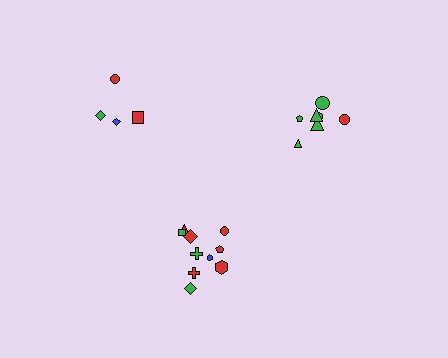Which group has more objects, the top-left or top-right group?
The top-right group.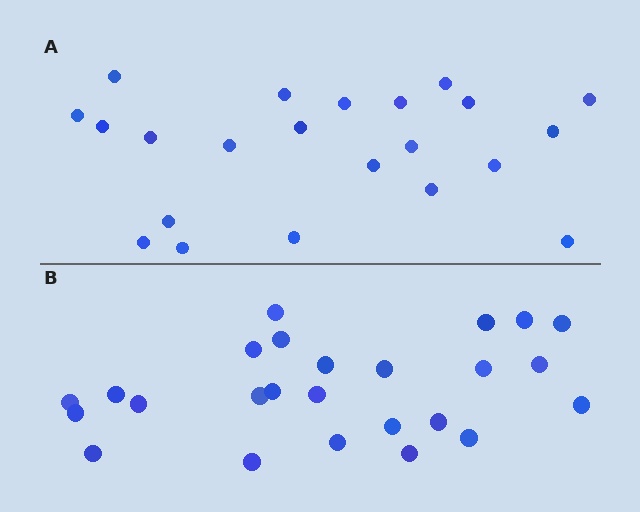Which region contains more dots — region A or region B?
Region B (the bottom region) has more dots.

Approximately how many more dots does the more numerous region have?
Region B has just a few more — roughly 2 or 3 more dots than region A.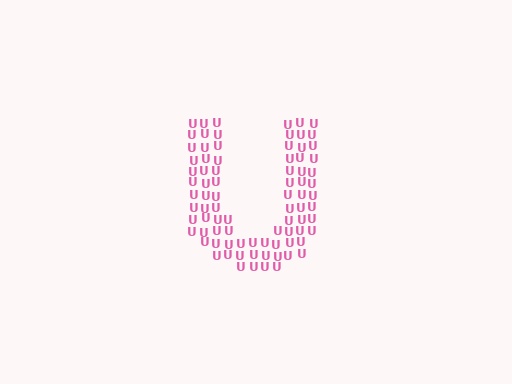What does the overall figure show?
The overall figure shows the letter U.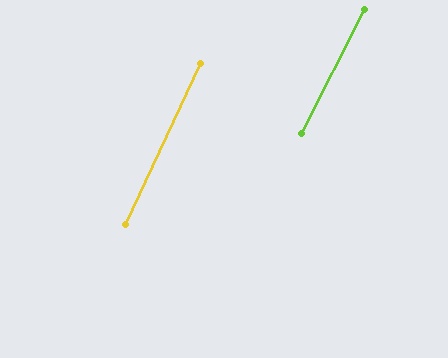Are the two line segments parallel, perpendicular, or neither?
Parallel — their directions differ by only 1.9°.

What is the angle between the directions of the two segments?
Approximately 2 degrees.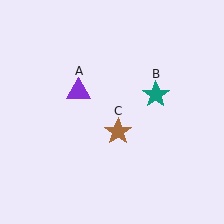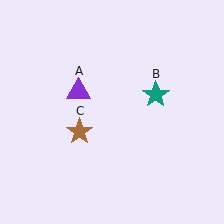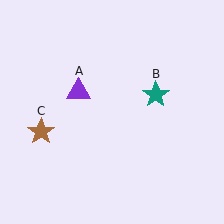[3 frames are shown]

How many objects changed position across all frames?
1 object changed position: brown star (object C).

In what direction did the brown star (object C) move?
The brown star (object C) moved left.